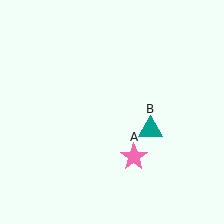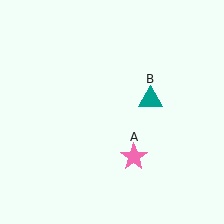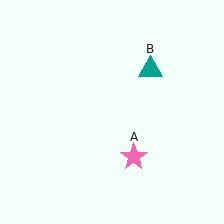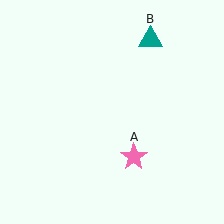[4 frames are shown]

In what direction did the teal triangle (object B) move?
The teal triangle (object B) moved up.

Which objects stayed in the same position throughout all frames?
Pink star (object A) remained stationary.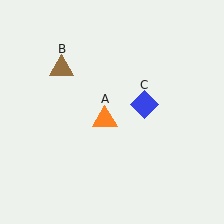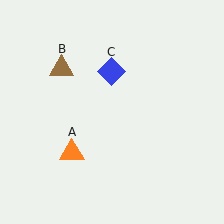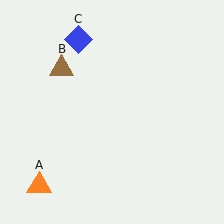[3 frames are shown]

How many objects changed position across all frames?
2 objects changed position: orange triangle (object A), blue diamond (object C).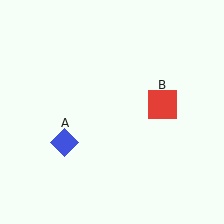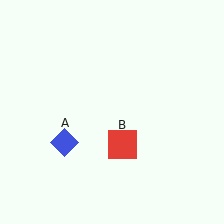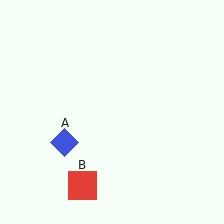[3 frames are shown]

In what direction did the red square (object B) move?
The red square (object B) moved down and to the left.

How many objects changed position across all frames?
1 object changed position: red square (object B).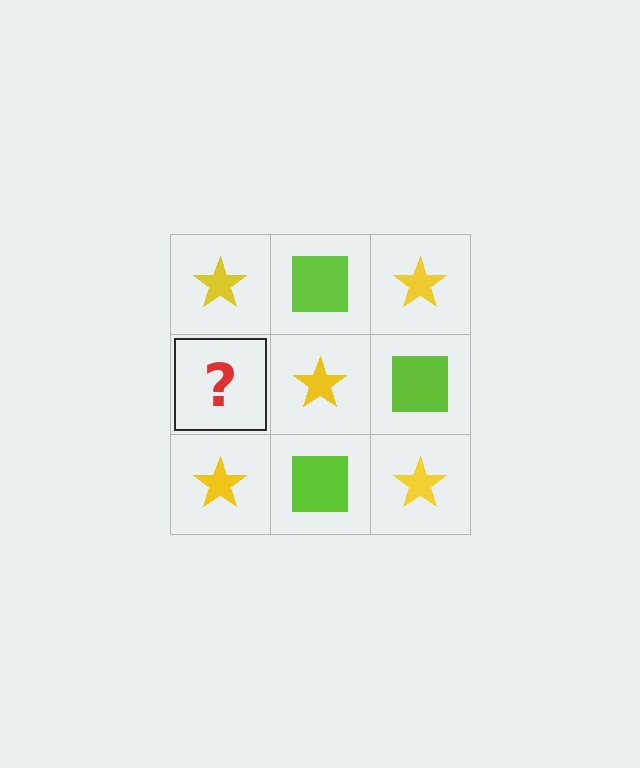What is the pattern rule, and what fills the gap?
The rule is that it alternates yellow star and lime square in a checkerboard pattern. The gap should be filled with a lime square.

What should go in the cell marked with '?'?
The missing cell should contain a lime square.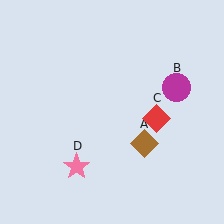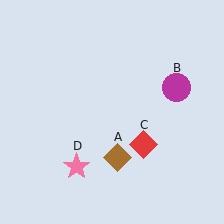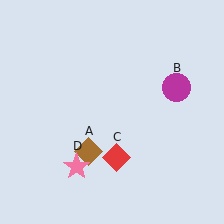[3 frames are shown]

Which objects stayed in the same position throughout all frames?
Magenta circle (object B) and pink star (object D) remained stationary.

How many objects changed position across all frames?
2 objects changed position: brown diamond (object A), red diamond (object C).